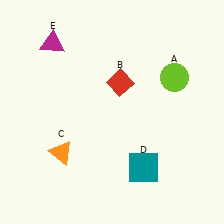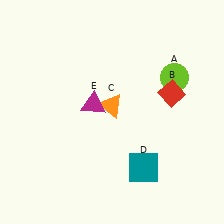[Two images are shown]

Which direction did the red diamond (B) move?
The red diamond (B) moved right.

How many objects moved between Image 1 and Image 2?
3 objects moved between the two images.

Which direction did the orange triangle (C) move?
The orange triangle (C) moved right.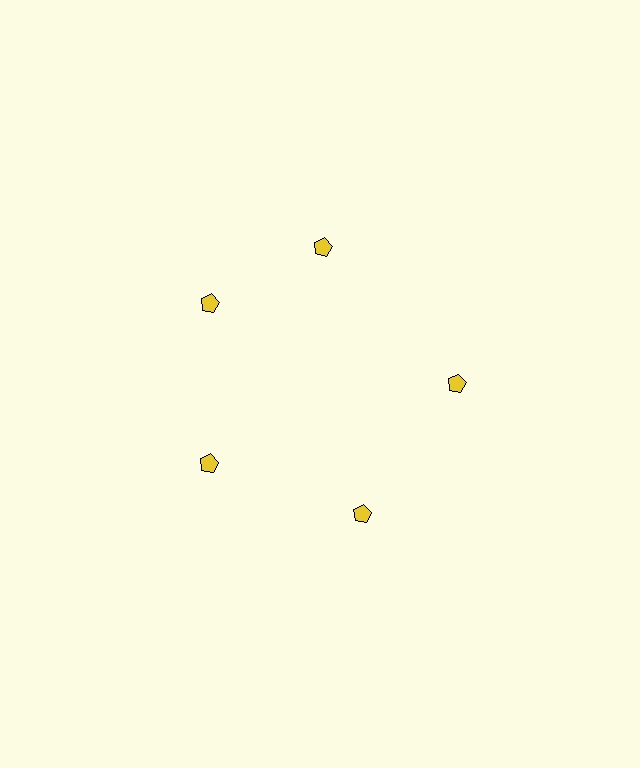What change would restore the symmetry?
The symmetry would be restored by rotating it back into even spacing with its neighbors so that all 5 pentagons sit at equal angles and equal distance from the center.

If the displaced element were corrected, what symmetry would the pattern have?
It would have 5-fold rotational symmetry — the pattern would map onto itself every 72 degrees.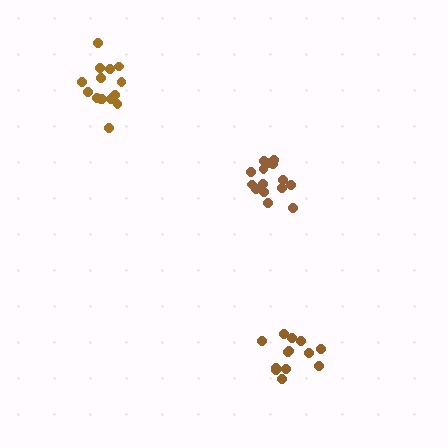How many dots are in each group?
Group 1: 13 dots, Group 2: 15 dots, Group 3: 15 dots (43 total).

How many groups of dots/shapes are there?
There are 3 groups.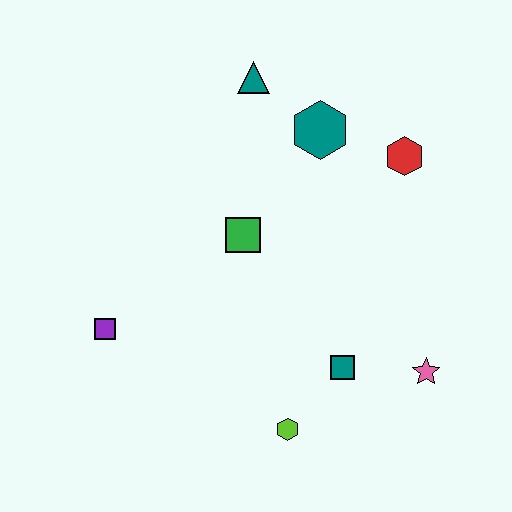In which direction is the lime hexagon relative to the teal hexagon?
The lime hexagon is below the teal hexagon.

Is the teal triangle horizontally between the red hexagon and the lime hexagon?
No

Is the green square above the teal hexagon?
No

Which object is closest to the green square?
The teal hexagon is closest to the green square.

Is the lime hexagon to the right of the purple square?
Yes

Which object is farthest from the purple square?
The red hexagon is farthest from the purple square.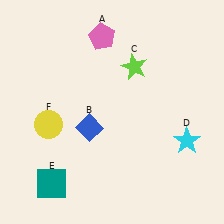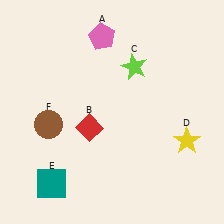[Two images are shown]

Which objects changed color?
B changed from blue to red. D changed from cyan to yellow. F changed from yellow to brown.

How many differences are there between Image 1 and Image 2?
There are 3 differences between the two images.